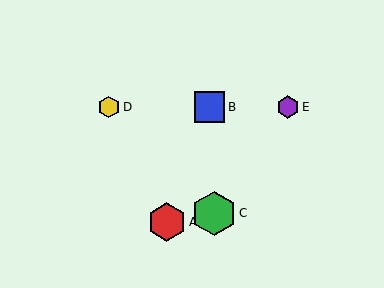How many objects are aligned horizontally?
3 objects (B, D, E) are aligned horizontally.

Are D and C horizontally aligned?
No, D is at y≈107 and C is at y≈213.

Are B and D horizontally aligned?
Yes, both are at y≈107.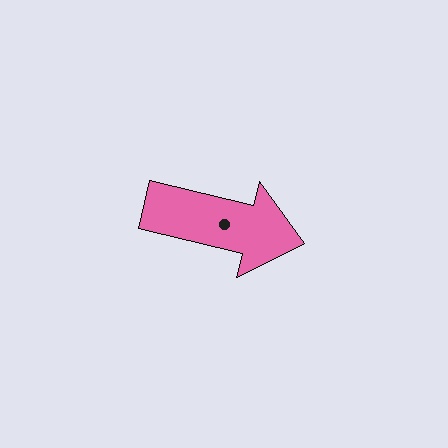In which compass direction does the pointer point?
East.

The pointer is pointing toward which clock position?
Roughly 3 o'clock.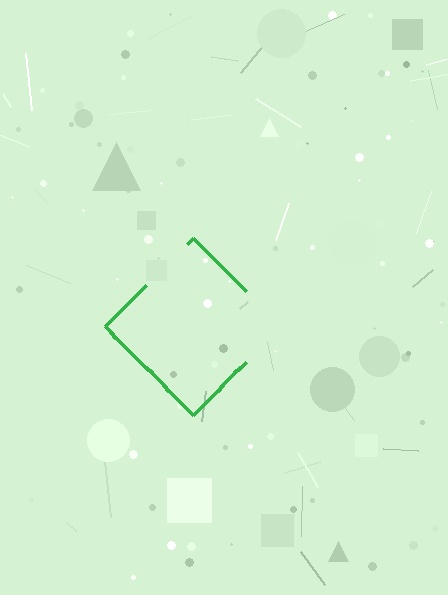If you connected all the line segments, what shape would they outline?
They would outline a diamond.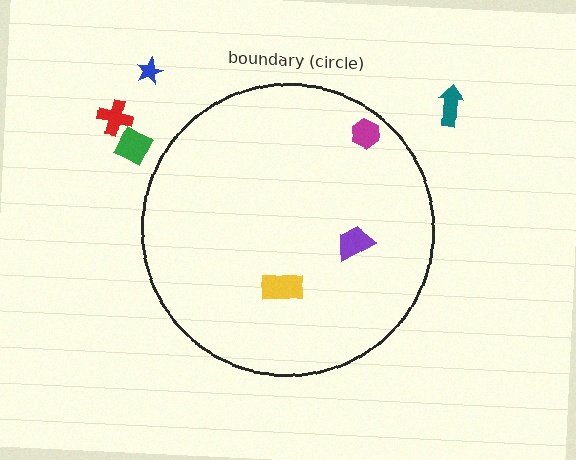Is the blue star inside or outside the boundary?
Outside.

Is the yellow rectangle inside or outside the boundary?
Inside.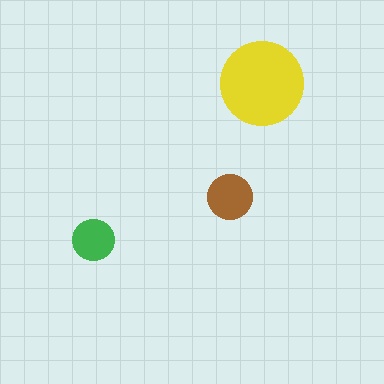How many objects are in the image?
There are 3 objects in the image.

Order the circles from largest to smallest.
the yellow one, the brown one, the green one.